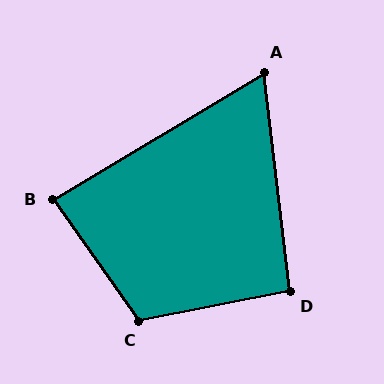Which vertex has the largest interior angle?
C, at approximately 114 degrees.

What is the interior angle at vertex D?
Approximately 94 degrees (approximately right).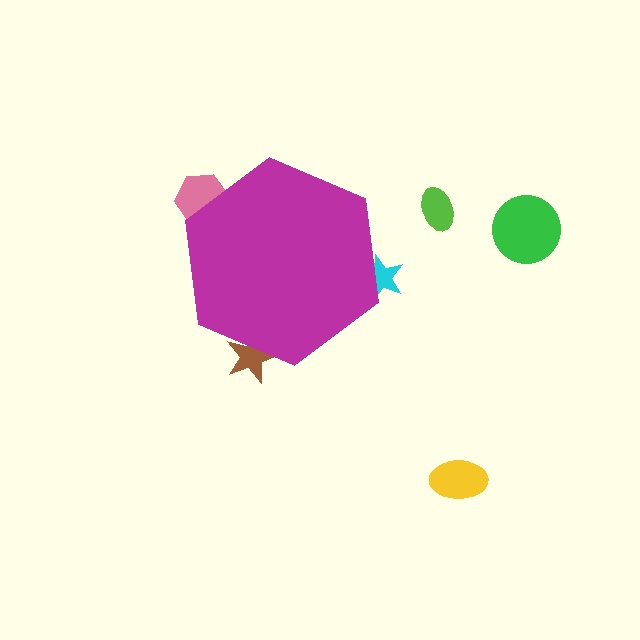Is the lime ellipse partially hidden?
No, the lime ellipse is fully visible.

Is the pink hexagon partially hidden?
Yes, the pink hexagon is partially hidden behind the magenta hexagon.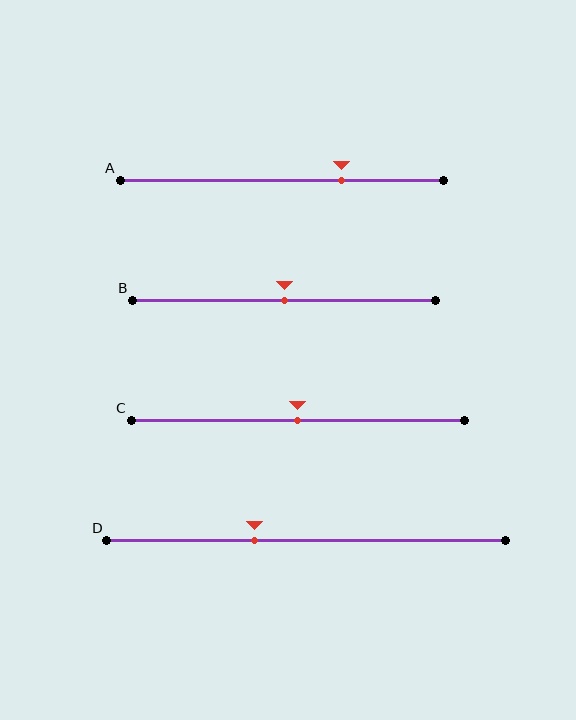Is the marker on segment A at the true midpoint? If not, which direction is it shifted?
No, the marker on segment A is shifted to the right by about 18% of the segment length.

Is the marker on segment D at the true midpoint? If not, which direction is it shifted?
No, the marker on segment D is shifted to the left by about 13% of the segment length.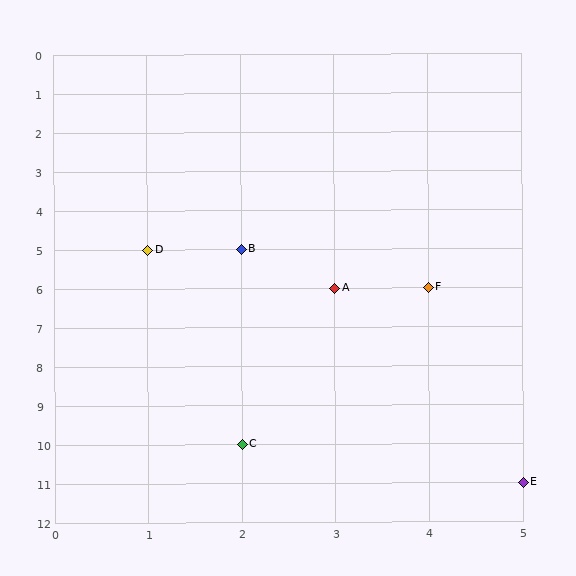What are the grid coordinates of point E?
Point E is at grid coordinates (5, 11).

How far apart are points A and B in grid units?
Points A and B are 1 column and 1 row apart (about 1.4 grid units diagonally).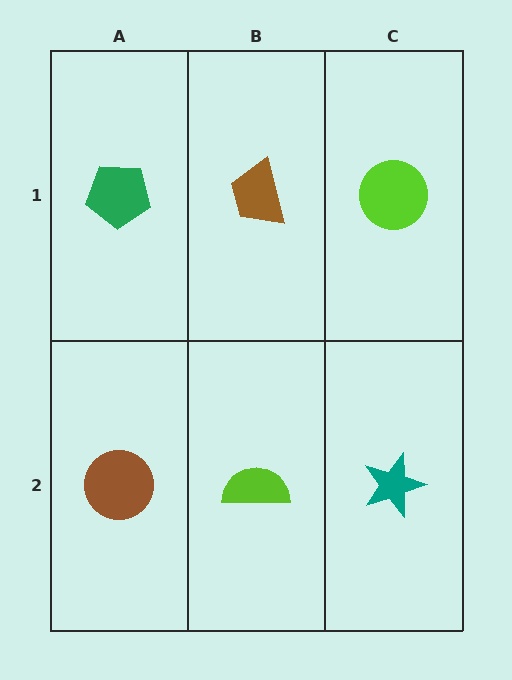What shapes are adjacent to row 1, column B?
A lime semicircle (row 2, column B), a green pentagon (row 1, column A), a lime circle (row 1, column C).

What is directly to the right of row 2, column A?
A lime semicircle.